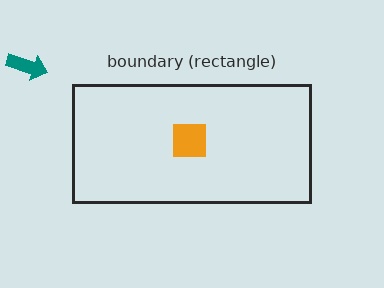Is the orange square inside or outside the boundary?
Inside.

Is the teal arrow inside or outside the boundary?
Outside.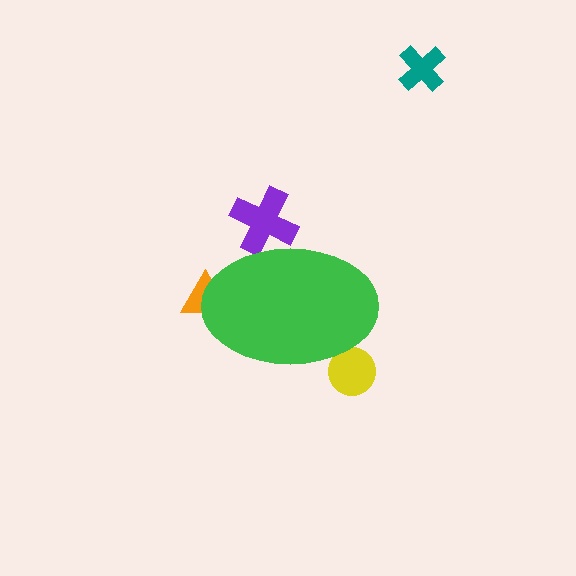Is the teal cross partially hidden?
No, the teal cross is fully visible.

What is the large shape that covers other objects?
A green ellipse.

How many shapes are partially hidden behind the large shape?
3 shapes are partially hidden.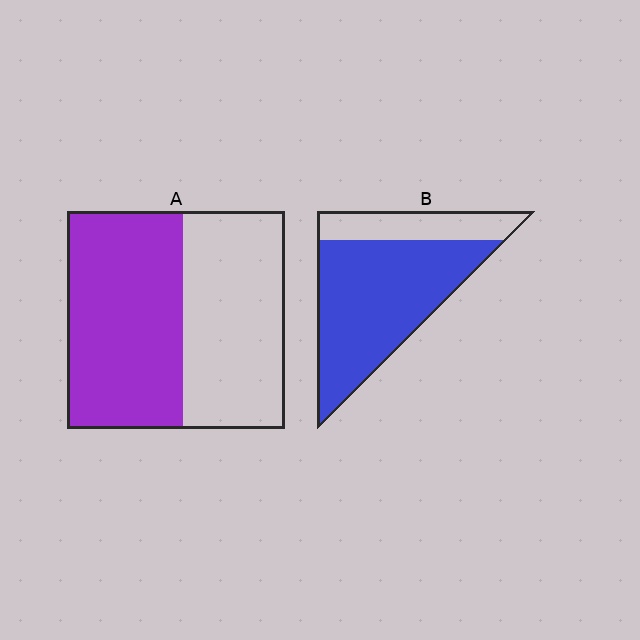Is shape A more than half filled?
Roughly half.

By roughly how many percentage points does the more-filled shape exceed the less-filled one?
By roughly 20 percentage points (B over A).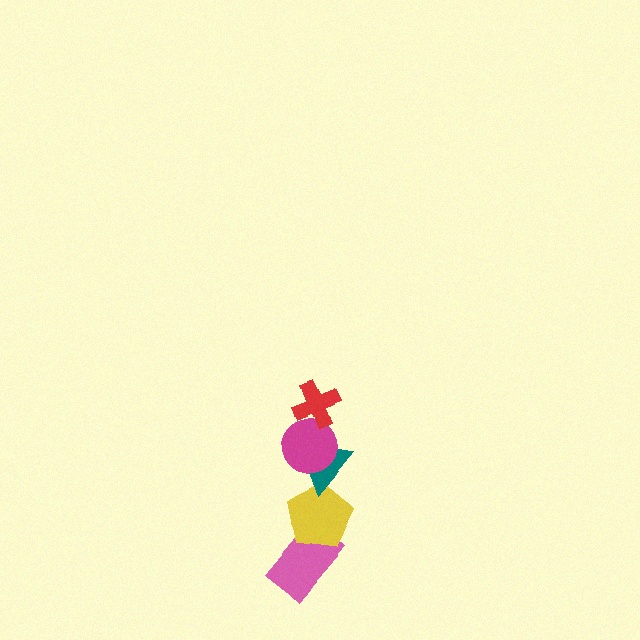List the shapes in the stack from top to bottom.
From top to bottom: the red cross, the magenta circle, the teal triangle, the yellow pentagon, the pink rectangle.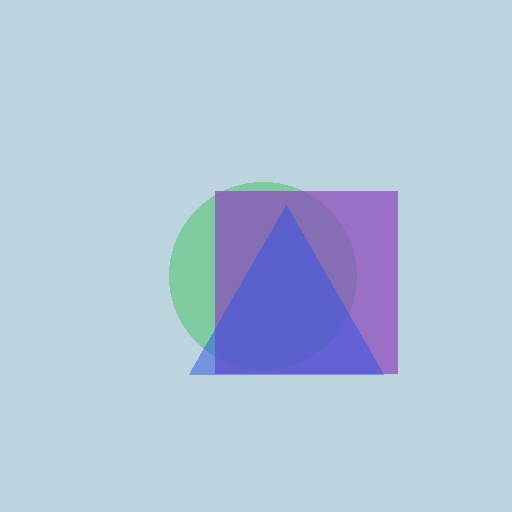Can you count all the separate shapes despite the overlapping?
Yes, there are 3 separate shapes.